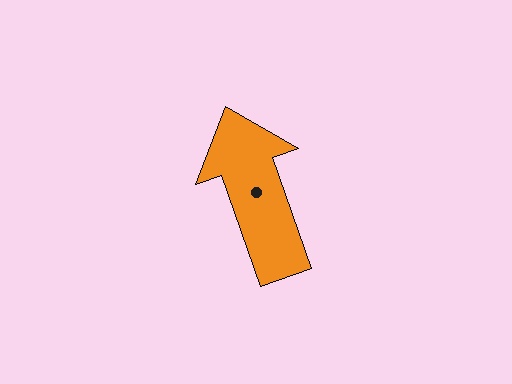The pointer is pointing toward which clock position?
Roughly 11 o'clock.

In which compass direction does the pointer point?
North.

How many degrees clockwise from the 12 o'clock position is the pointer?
Approximately 341 degrees.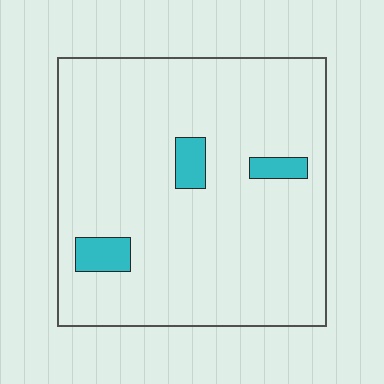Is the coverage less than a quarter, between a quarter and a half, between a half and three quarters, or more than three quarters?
Less than a quarter.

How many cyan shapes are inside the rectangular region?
3.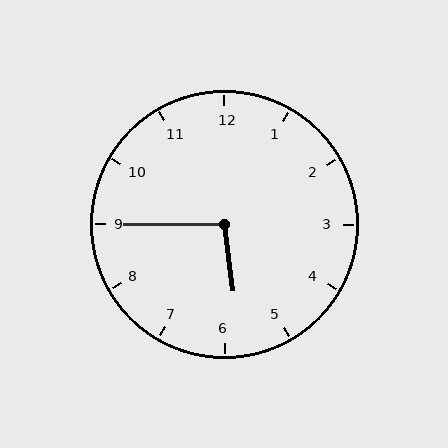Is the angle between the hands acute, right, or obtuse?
It is obtuse.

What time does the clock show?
5:45.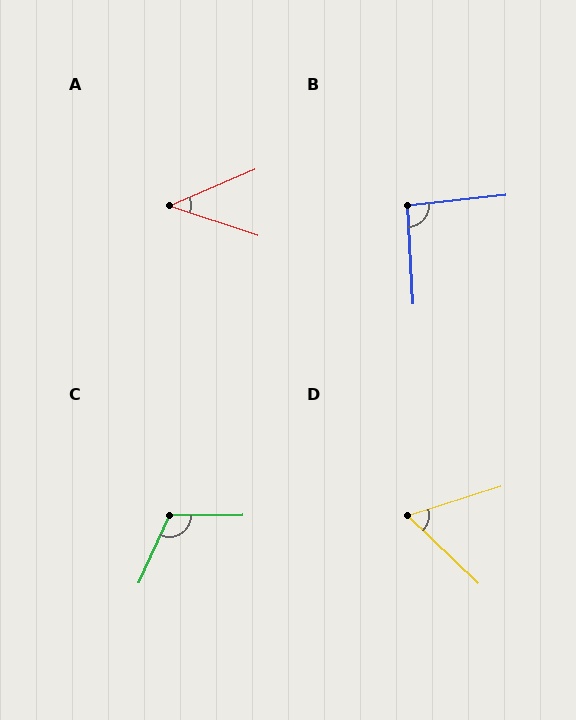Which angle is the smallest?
A, at approximately 41 degrees.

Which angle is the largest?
C, at approximately 115 degrees.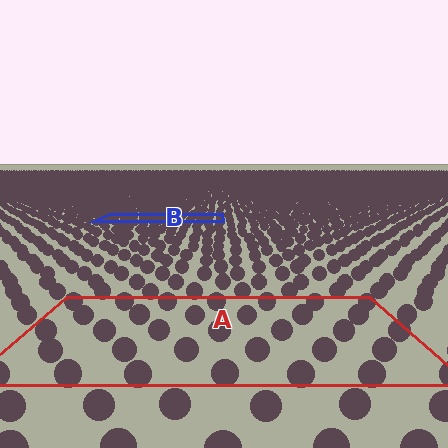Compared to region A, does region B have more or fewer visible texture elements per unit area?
Region B has more texture elements per unit area — they are packed more densely because it is farther away.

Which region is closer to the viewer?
Region A is closer. The texture elements there are larger and more spread out.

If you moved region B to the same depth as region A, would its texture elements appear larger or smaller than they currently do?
They would appear larger. At a closer depth, the same texture elements are projected at a bigger on-screen size.